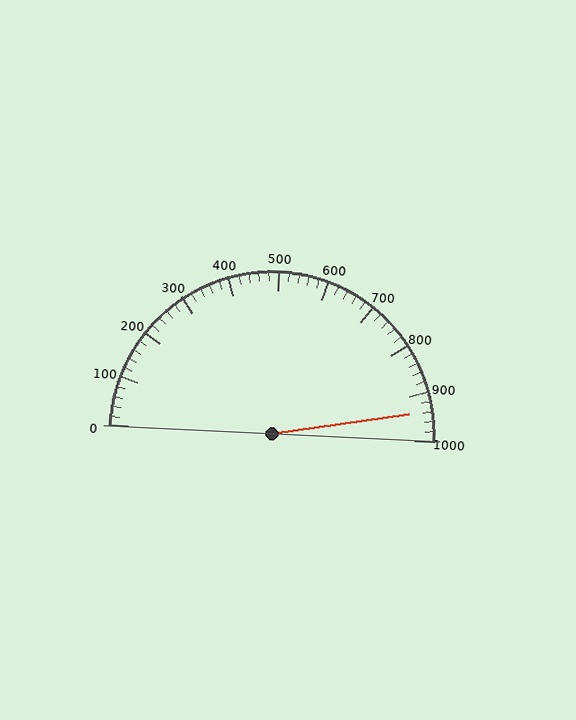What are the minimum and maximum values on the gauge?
The gauge ranges from 0 to 1000.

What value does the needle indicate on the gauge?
The needle indicates approximately 940.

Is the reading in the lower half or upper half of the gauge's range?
The reading is in the upper half of the range (0 to 1000).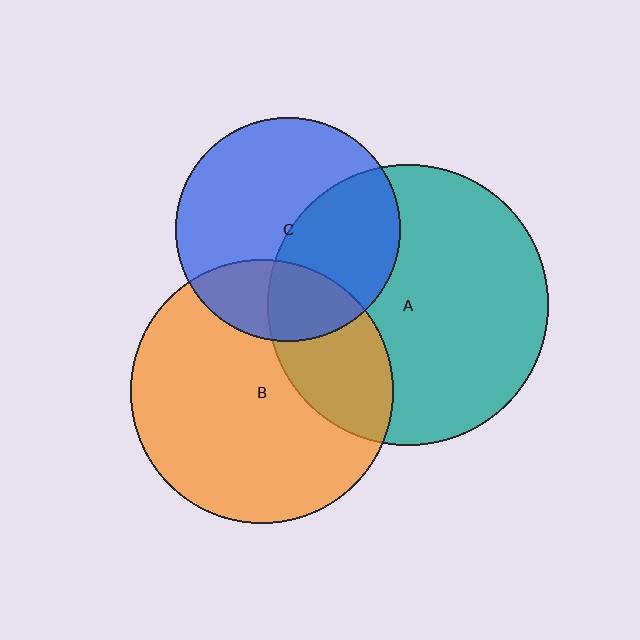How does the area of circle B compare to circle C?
Approximately 1.4 times.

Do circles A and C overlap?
Yes.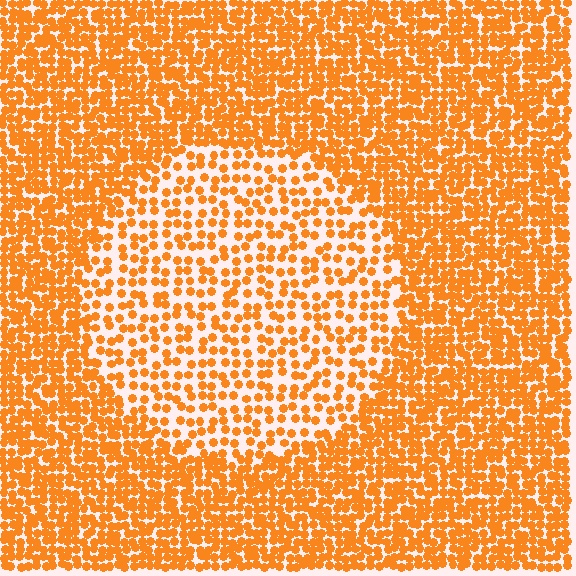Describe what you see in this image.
The image contains small orange elements arranged at two different densities. A circle-shaped region is visible where the elements are less densely packed than the surrounding area.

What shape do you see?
I see a circle.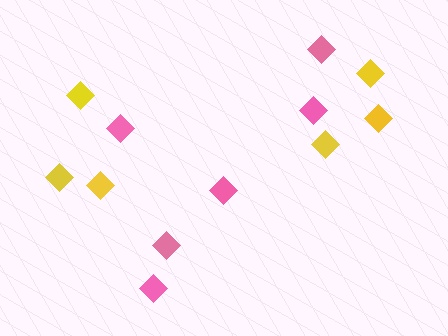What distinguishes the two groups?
There are 2 groups: one group of yellow diamonds (6) and one group of pink diamonds (6).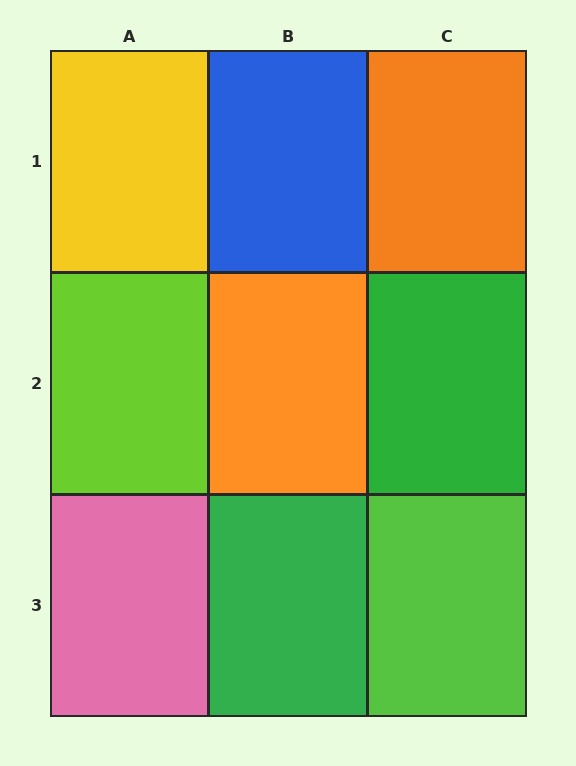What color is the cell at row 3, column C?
Lime.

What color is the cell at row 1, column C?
Orange.